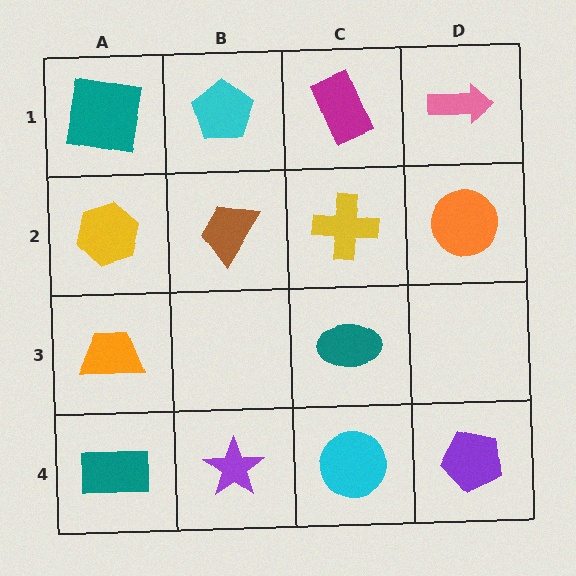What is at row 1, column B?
A cyan pentagon.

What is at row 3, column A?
An orange trapezoid.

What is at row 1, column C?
A magenta rectangle.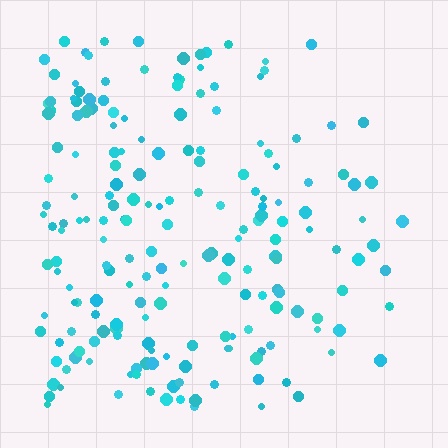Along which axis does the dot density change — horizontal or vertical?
Horizontal.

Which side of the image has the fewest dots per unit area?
The right.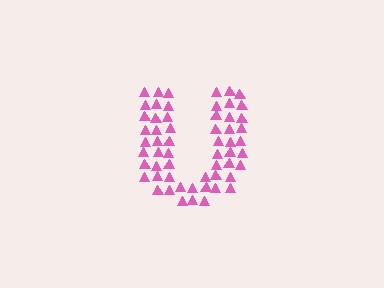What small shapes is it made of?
It is made of small triangles.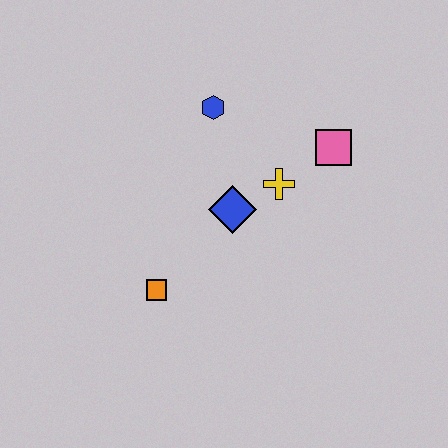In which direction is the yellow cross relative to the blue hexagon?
The yellow cross is below the blue hexagon.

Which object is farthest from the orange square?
The pink square is farthest from the orange square.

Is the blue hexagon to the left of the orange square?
No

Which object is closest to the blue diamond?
The yellow cross is closest to the blue diamond.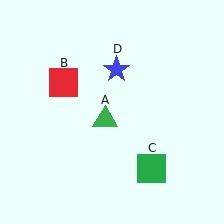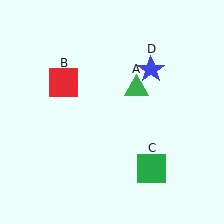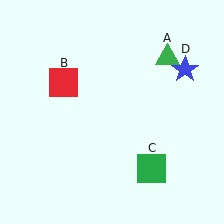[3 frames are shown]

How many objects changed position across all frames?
2 objects changed position: green triangle (object A), blue star (object D).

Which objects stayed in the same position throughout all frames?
Red square (object B) and green square (object C) remained stationary.